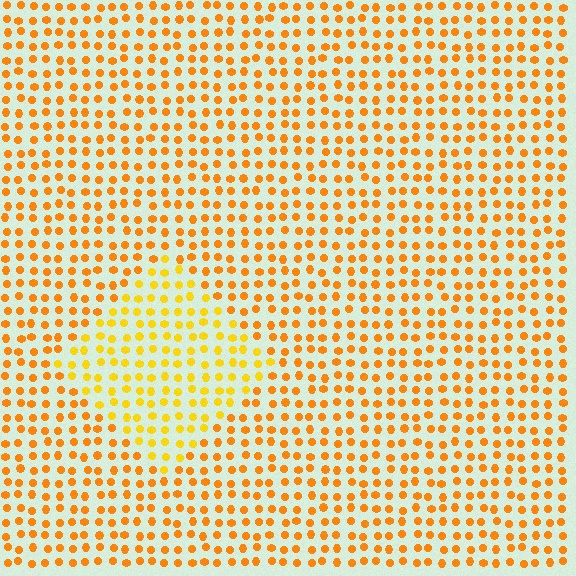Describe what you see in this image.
The image is filled with small orange elements in a uniform arrangement. A diamond-shaped region is visible where the elements are tinted to a slightly different hue, forming a subtle color boundary.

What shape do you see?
I see a diamond.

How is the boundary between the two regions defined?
The boundary is defined purely by a slight shift in hue (about 21 degrees). Spacing, size, and orientation are identical on both sides.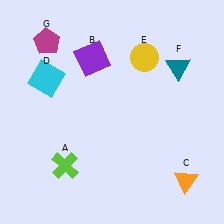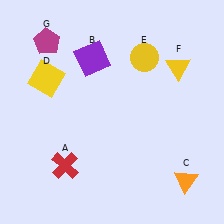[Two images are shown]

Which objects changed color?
A changed from lime to red. D changed from cyan to yellow. F changed from teal to yellow.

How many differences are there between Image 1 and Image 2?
There are 3 differences between the two images.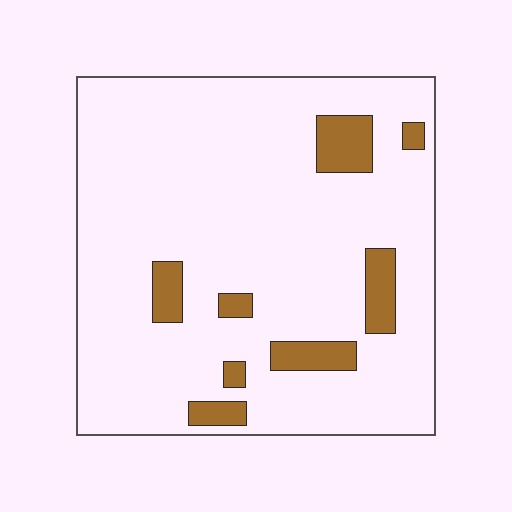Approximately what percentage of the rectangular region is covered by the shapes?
Approximately 10%.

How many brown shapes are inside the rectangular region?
8.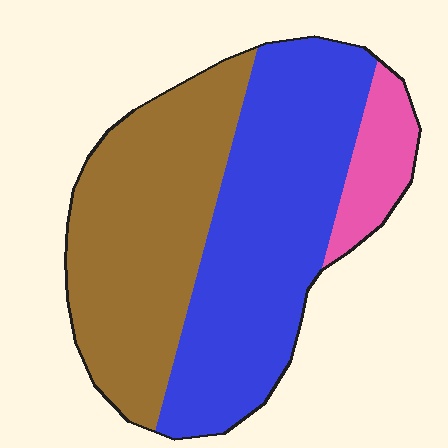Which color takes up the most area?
Blue, at roughly 50%.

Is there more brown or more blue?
Blue.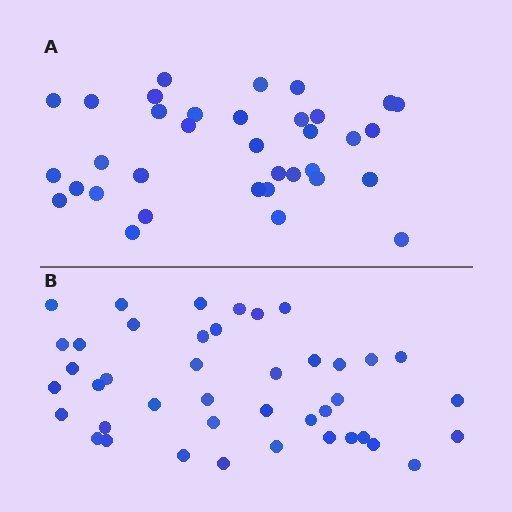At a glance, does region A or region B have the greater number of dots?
Region B (the bottom region) has more dots.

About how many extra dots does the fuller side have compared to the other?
Region B has roughly 8 or so more dots than region A.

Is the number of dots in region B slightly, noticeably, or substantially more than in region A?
Region B has only slightly more — the two regions are fairly close. The ratio is roughly 1.2 to 1.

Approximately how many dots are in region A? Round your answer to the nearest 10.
About 40 dots. (The exact count is 35, which rounds to 40.)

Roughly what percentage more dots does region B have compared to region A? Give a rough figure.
About 20% more.